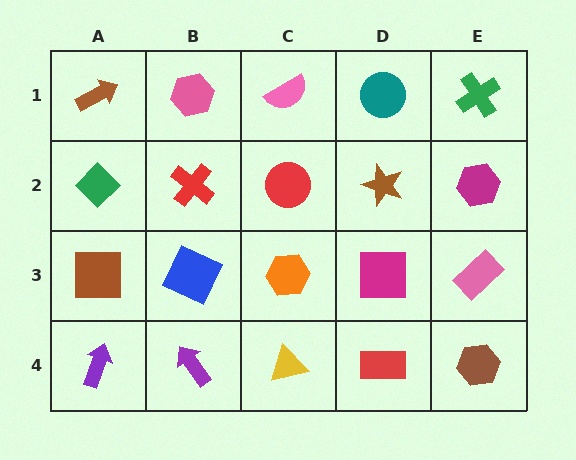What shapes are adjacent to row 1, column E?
A magenta hexagon (row 2, column E), a teal circle (row 1, column D).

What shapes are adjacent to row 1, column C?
A red circle (row 2, column C), a pink hexagon (row 1, column B), a teal circle (row 1, column D).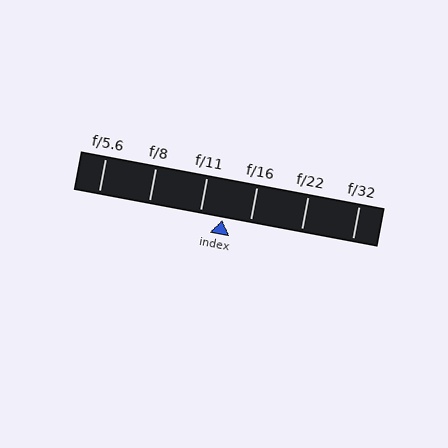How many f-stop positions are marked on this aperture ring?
There are 6 f-stop positions marked.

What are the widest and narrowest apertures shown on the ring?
The widest aperture shown is f/5.6 and the narrowest is f/32.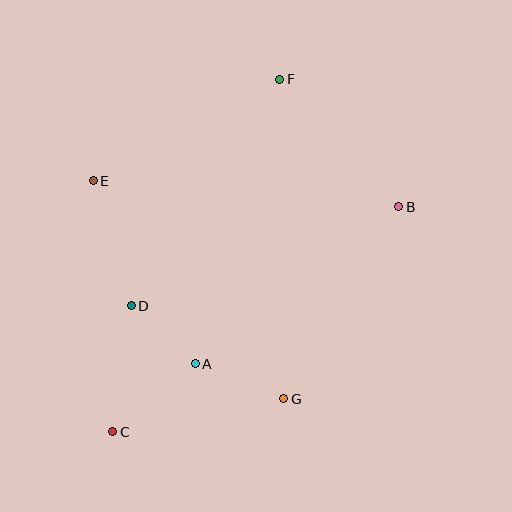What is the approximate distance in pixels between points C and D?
The distance between C and D is approximately 127 pixels.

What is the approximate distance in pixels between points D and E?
The distance between D and E is approximately 131 pixels.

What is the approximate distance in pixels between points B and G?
The distance between B and G is approximately 223 pixels.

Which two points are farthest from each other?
Points C and F are farthest from each other.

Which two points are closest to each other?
Points A and D are closest to each other.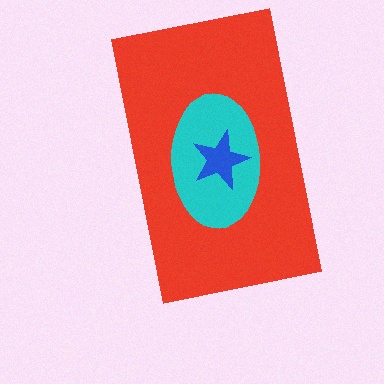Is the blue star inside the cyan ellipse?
Yes.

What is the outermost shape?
The red rectangle.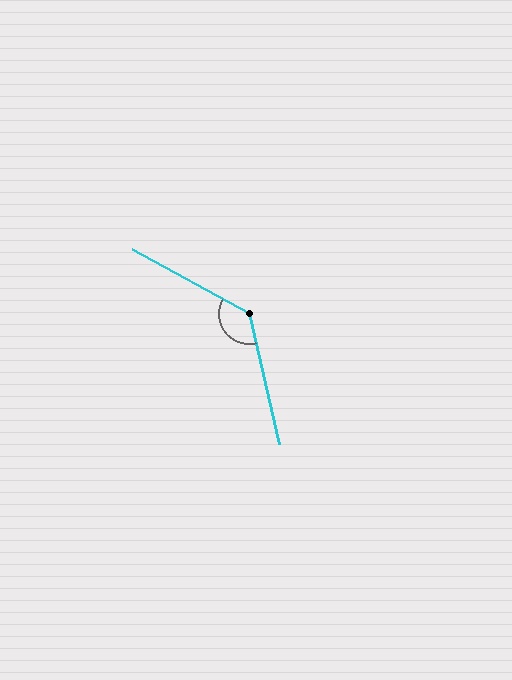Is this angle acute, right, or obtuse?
It is obtuse.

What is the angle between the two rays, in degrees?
Approximately 132 degrees.